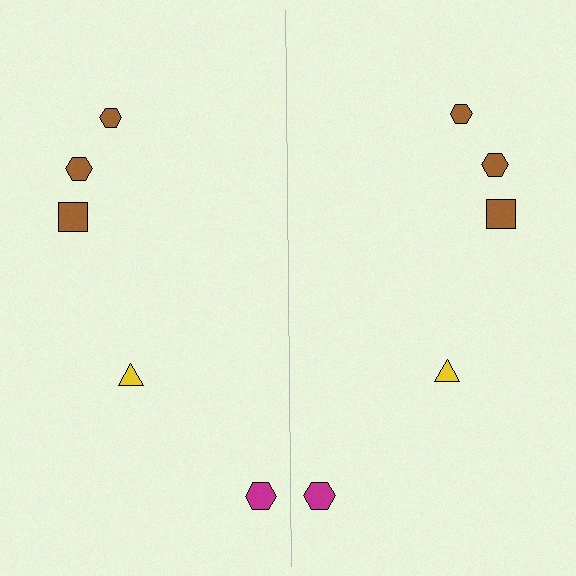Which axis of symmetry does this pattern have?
The pattern has a vertical axis of symmetry running through the center of the image.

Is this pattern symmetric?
Yes, this pattern has bilateral (reflection) symmetry.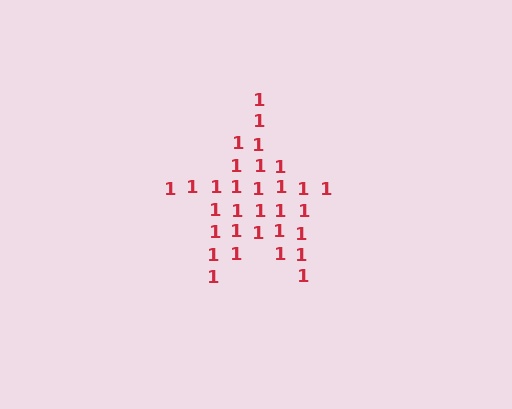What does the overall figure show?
The overall figure shows a star.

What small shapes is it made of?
It is made of small digit 1's.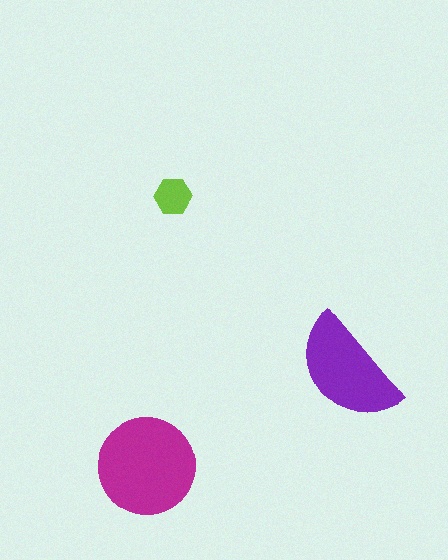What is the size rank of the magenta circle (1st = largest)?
1st.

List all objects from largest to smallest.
The magenta circle, the purple semicircle, the lime hexagon.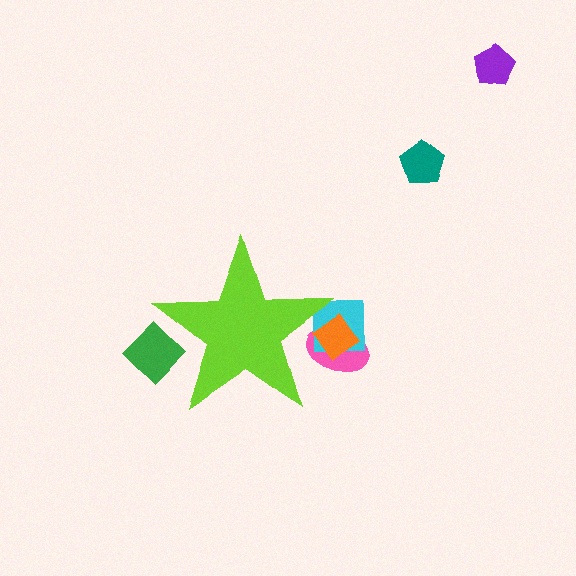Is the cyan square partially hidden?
Yes, the cyan square is partially hidden behind the lime star.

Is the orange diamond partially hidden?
Yes, the orange diamond is partially hidden behind the lime star.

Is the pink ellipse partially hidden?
Yes, the pink ellipse is partially hidden behind the lime star.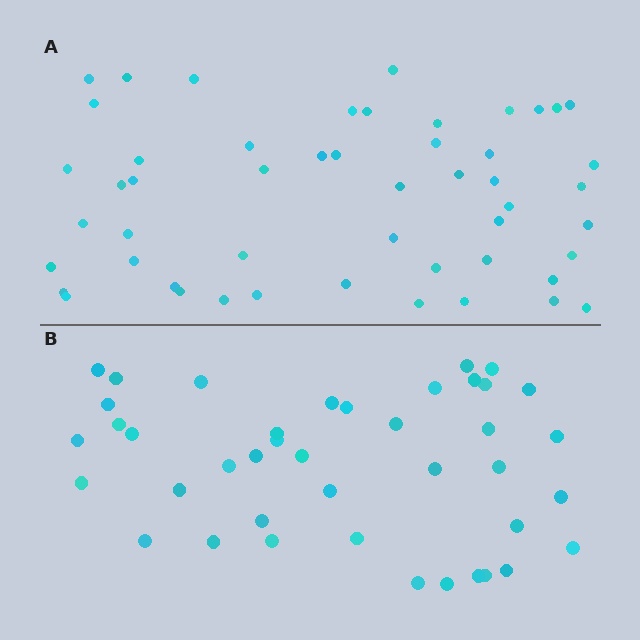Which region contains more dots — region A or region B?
Region A (the top region) has more dots.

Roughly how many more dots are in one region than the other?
Region A has roughly 10 or so more dots than region B.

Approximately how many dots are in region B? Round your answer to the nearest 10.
About 40 dots. (The exact count is 41, which rounds to 40.)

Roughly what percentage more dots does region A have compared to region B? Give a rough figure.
About 25% more.